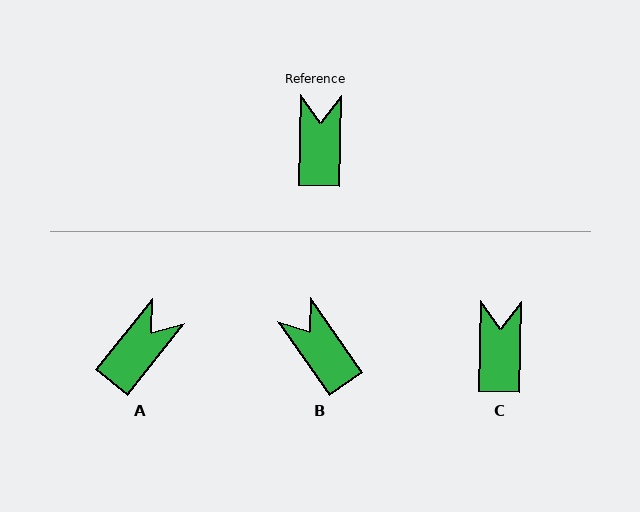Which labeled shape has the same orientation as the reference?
C.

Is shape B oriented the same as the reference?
No, it is off by about 37 degrees.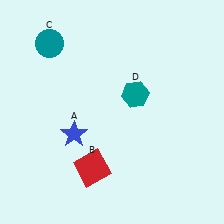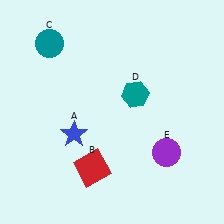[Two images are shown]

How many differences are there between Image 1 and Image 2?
There is 1 difference between the two images.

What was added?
A purple circle (E) was added in Image 2.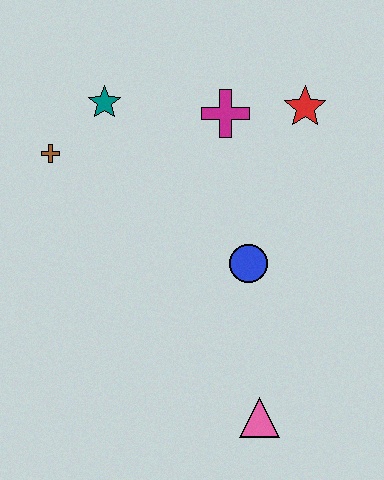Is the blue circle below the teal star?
Yes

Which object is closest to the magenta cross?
The red star is closest to the magenta cross.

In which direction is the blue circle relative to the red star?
The blue circle is below the red star.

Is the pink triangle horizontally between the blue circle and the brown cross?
No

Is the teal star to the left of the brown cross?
No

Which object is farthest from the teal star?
The pink triangle is farthest from the teal star.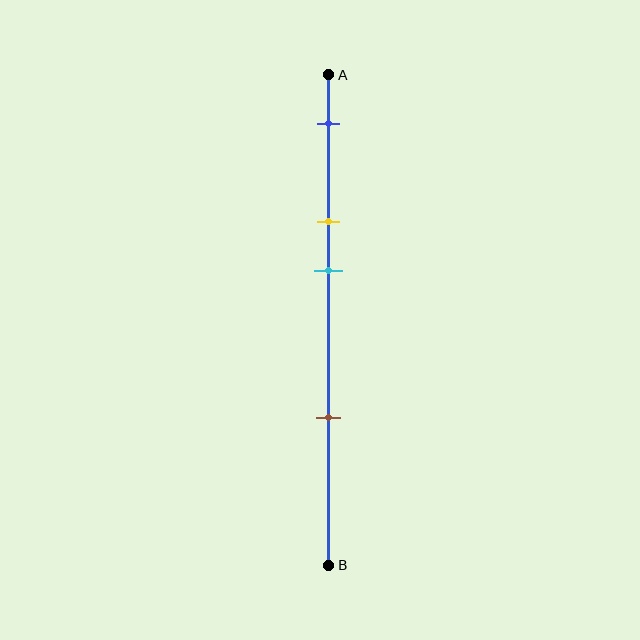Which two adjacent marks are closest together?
The yellow and cyan marks are the closest adjacent pair.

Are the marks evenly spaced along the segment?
No, the marks are not evenly spaced.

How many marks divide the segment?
There are 4 marks dividing the segment.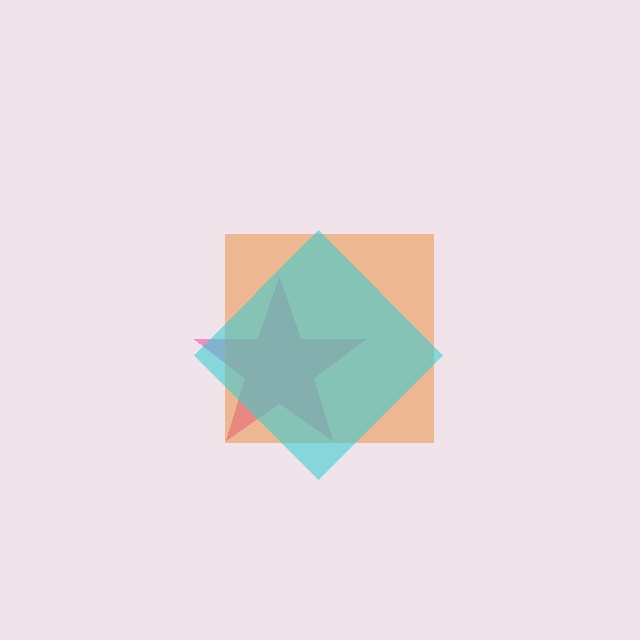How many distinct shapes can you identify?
There are 3 distinct shapes: a pink star, an orange square, a cyan diamond.